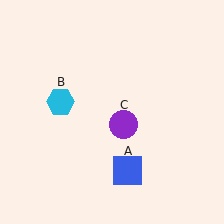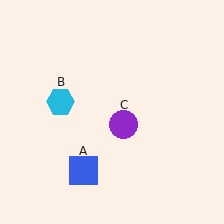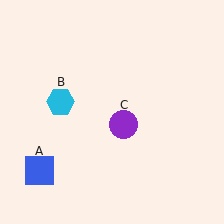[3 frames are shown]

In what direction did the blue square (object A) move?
The blue square (object A) moved left.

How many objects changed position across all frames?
1 object changed position: blue square (object A).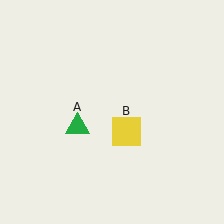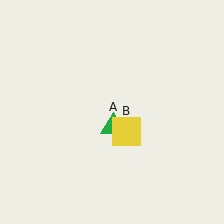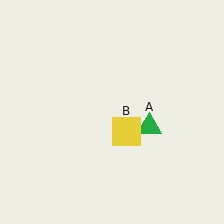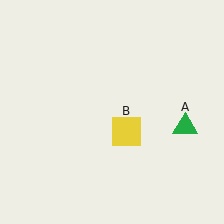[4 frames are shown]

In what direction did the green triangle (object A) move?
The green triangle (object A) moved right.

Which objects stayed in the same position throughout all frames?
Yellow square (object B) remained stationary.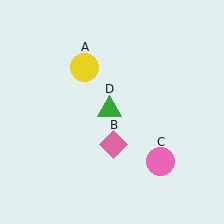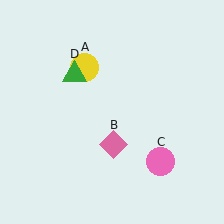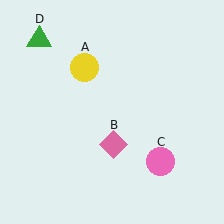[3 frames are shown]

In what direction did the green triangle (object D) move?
The green triangle (object D) moved up and to the left.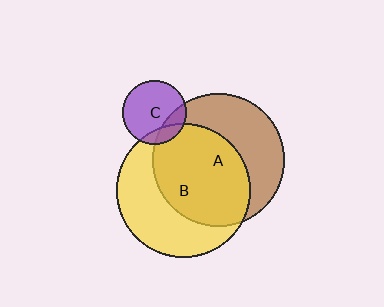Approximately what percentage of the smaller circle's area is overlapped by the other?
Approximately 60%.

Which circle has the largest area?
Circle B (yellow).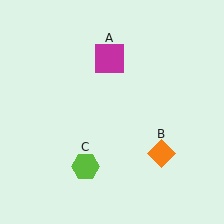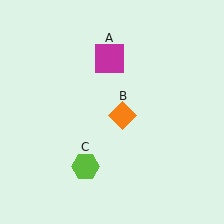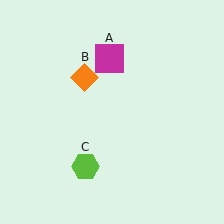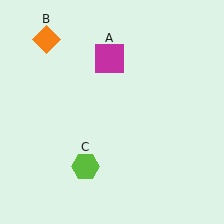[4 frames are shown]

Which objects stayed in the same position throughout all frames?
Magenta square (object A) and lime hexagon (object C) remained stationary.